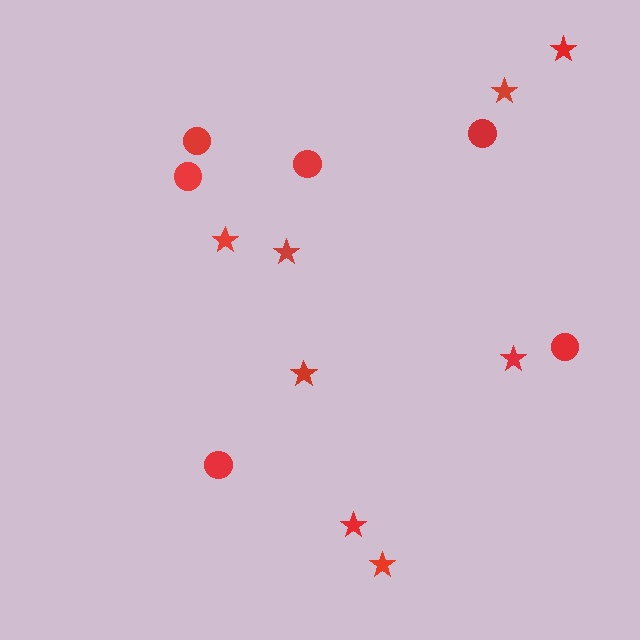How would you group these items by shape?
There are 2 groups: one group of circles (6) and one group of stars (8).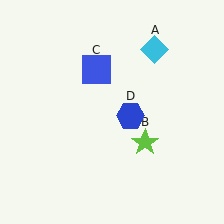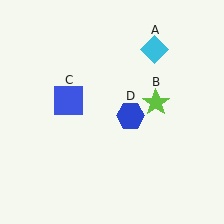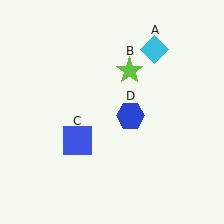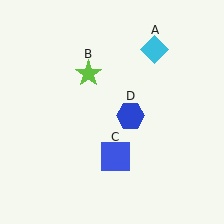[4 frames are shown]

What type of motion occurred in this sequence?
The lime star (object B), blue square (object C) rotated counterclockwise around the center of the scene.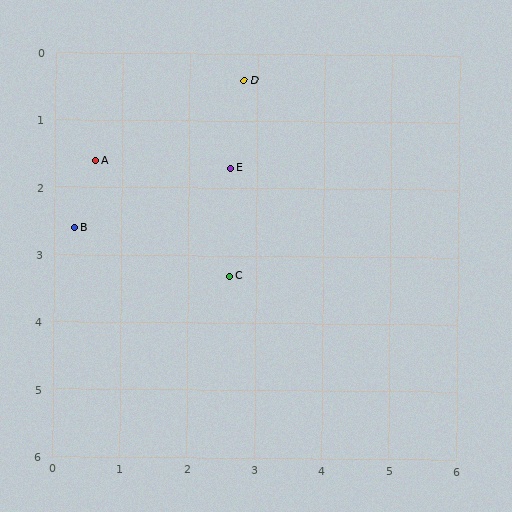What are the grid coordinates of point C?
Point C is at approximately (2.6, 3.3).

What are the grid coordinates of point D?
Point D is at approximately (2.8, 0.4).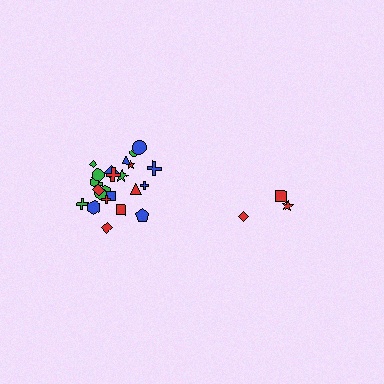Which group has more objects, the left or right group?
The left group.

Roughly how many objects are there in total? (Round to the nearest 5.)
Roughly 30 objects in total.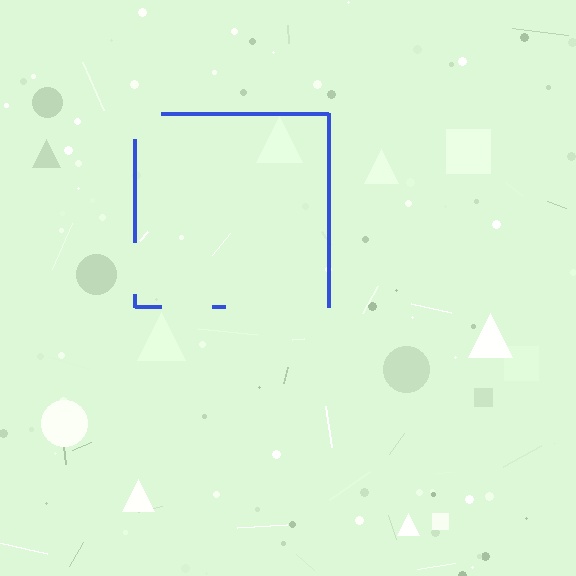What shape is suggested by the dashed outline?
The dashed outline suggests a square.